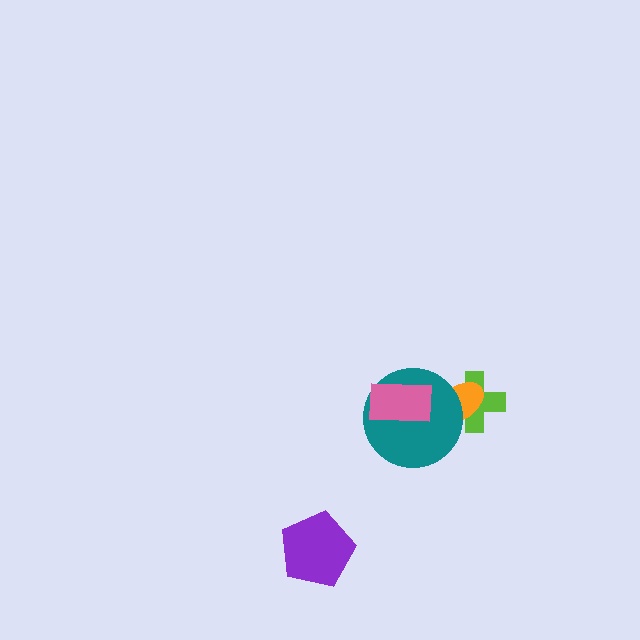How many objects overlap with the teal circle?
3 objects overlap with the teal circle.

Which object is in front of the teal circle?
The pink rectangle is in front of the teal circle.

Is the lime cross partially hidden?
Yes, it is partially covered by another shape.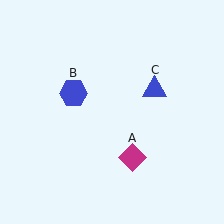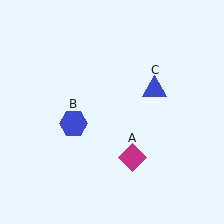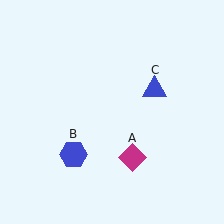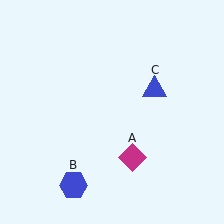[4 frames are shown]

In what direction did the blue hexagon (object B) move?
The blue hexagon (object B) moved down.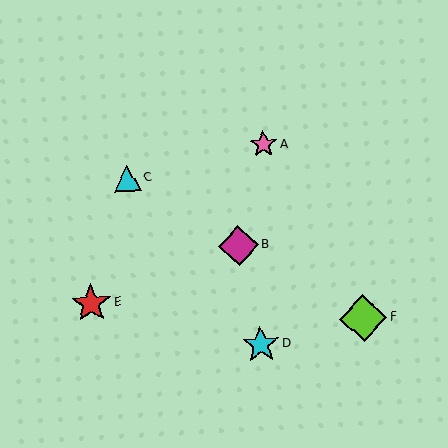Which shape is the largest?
The lime diamond (labeled F) is the largest.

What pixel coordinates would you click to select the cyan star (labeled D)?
Click at (261, 345) to select the cyan star D.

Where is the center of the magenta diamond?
The center of the magenta diamond is at (238, 246).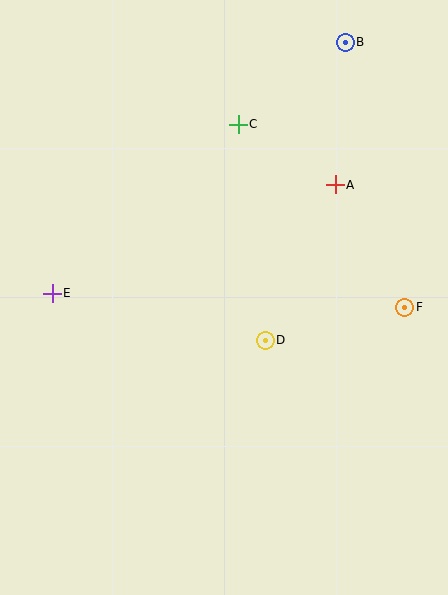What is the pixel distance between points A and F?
The distance between A and F is 141 pixels.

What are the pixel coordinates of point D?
Point D is at (265, 340).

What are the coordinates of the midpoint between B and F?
The midpoint between B and F is at (375, 175).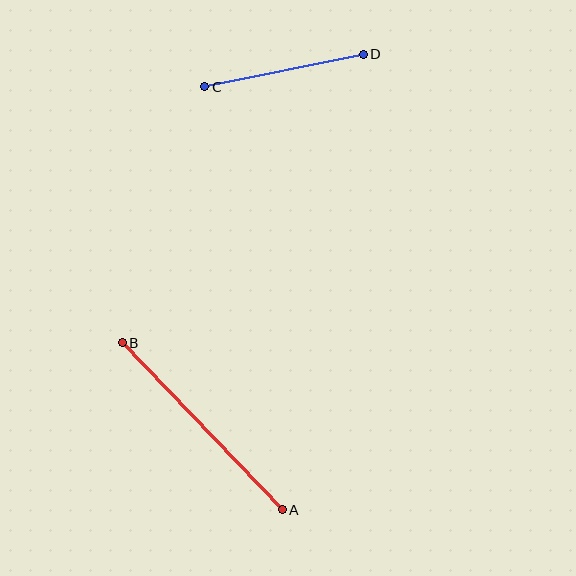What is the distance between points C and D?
The distance is approximately 162 pixels.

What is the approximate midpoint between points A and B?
The midpoint is at approximately (202, 426) pixels.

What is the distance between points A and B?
The distance is approximately 231 pixels.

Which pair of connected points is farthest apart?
Points A and B are farthest apart.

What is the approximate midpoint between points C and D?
The midpoint is at approximately (284, 71) pixels.